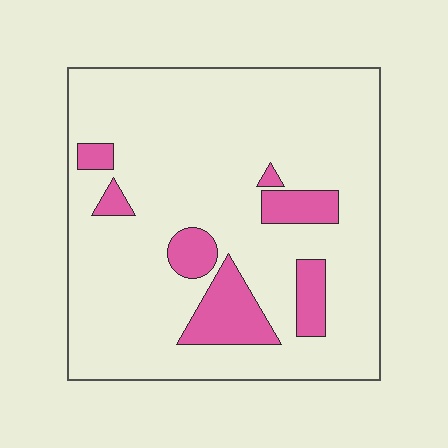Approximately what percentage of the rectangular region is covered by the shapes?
Approximately 15%.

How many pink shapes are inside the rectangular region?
7.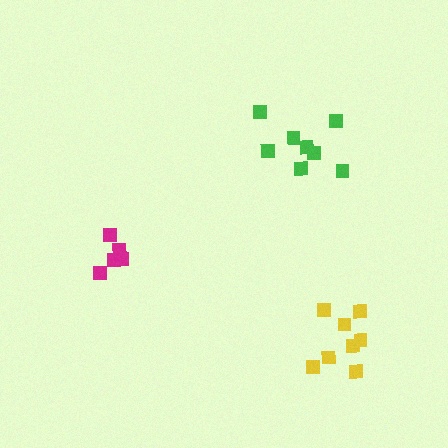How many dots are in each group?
Group 1: 8 dots, Group 2: 5 dots, Group 3: 8 dots (21 total).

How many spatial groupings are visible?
There are 3 spatial groupings.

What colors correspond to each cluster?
The clusters are colored: green, magenta, yellow.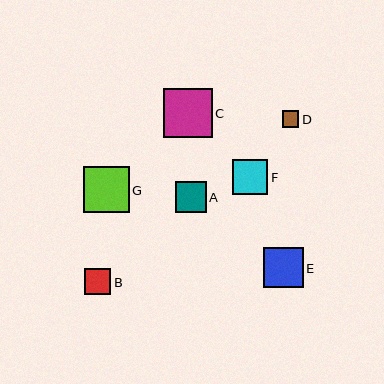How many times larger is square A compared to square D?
Square A is approximately 1.9 times the size of square D.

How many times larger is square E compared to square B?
Square E is approximately 1.5 times the size of square B.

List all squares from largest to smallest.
From largest to smallest: C, G, E, F, A, B, D.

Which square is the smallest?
Square D is the smallest with a size of approximately 16 pixels.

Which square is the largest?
Square C is the largest with a size of approximately 49 pixels.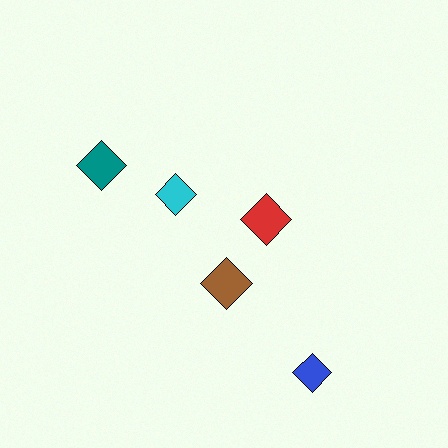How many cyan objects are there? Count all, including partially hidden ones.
There is 1 cyan object.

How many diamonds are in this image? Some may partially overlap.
There are 5 diamonds.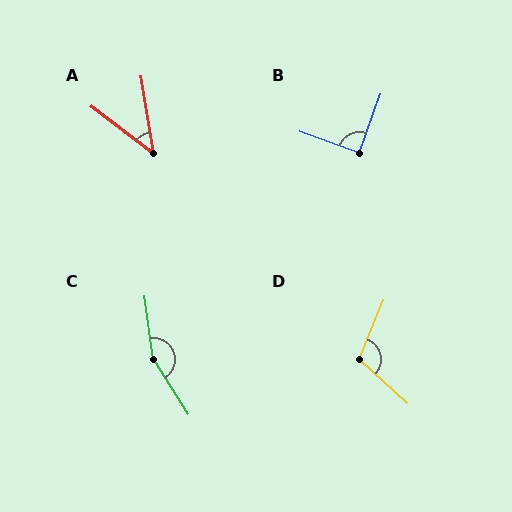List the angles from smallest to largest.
A (44°), B (90°), D (110°), C (155°).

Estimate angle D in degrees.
Approximately 110 degrees.